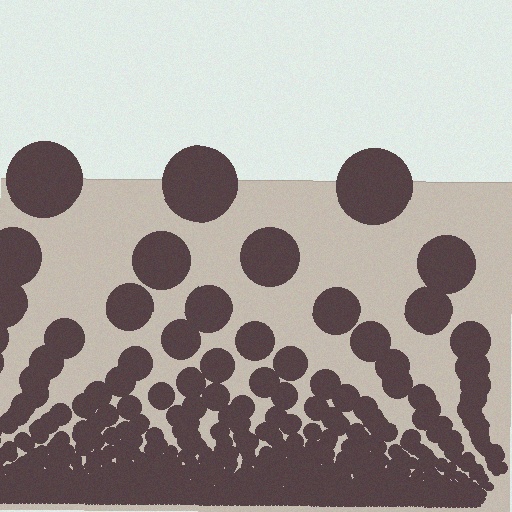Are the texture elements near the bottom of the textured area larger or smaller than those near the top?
Smaller. The gradient is inverted — elements near the bottom are smaller and denser.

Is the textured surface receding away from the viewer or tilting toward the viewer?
The surface appears to tilt toward the viewer. Texture elements get larger and sparser toward the top.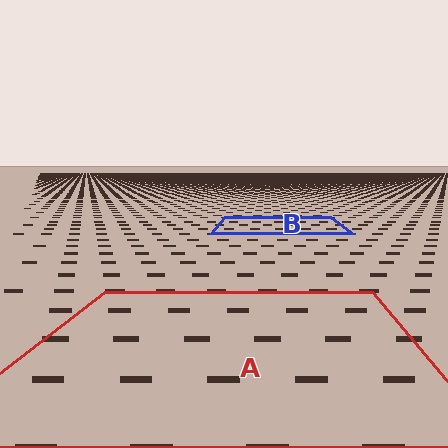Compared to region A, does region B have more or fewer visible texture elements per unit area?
Region B has more texture elements per unit area — they are packed more densely because it is farther away.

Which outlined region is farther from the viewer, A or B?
Region B is farther from the viewer — the texture elements inside it appear smaller and more densely packed.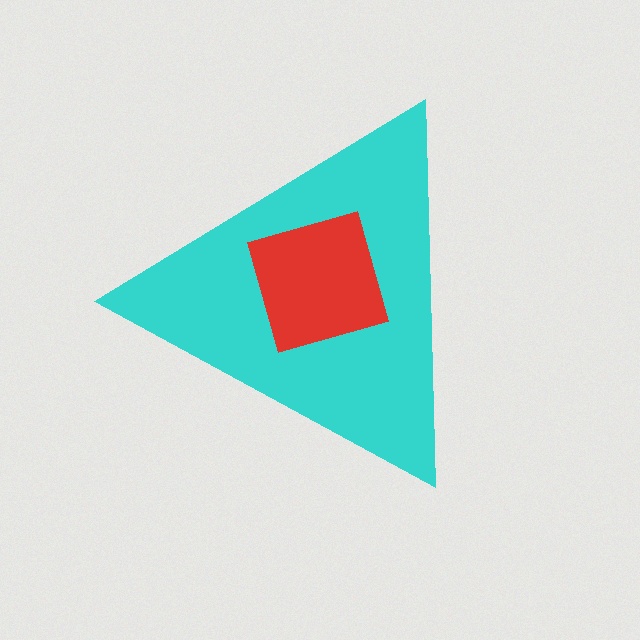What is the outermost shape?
The cyan triangle.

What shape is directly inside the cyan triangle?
The red diamond.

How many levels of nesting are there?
2.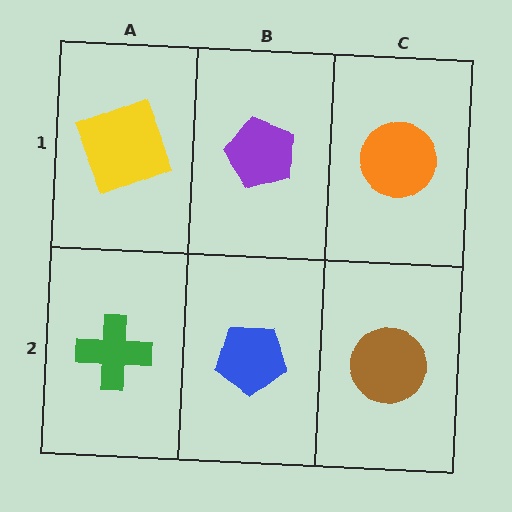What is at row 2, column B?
A blue pentagon.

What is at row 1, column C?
An orange circle.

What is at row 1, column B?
A purple pentagon.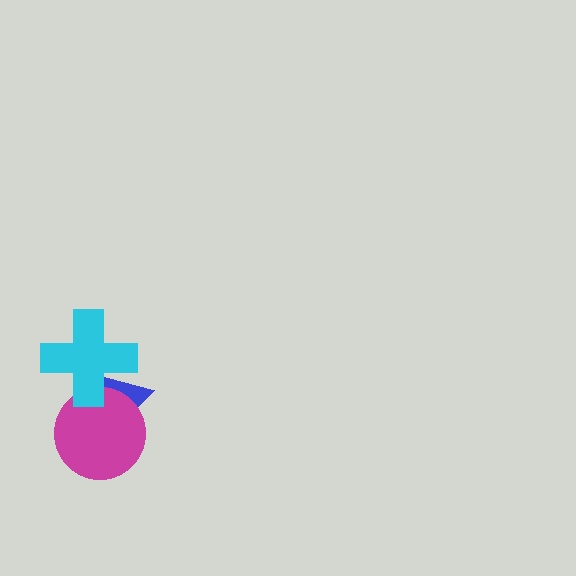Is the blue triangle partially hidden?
Yes, it is partially covered by another shape.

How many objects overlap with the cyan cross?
2 objects overlap with the cyan cross.